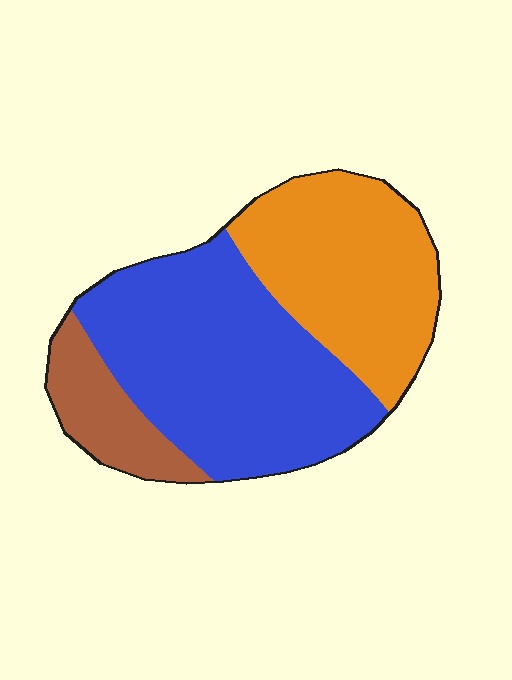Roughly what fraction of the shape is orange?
Orange takes up between a third and a half of the shape.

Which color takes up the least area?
Brown, at roughly 15%.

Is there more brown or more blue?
Blue.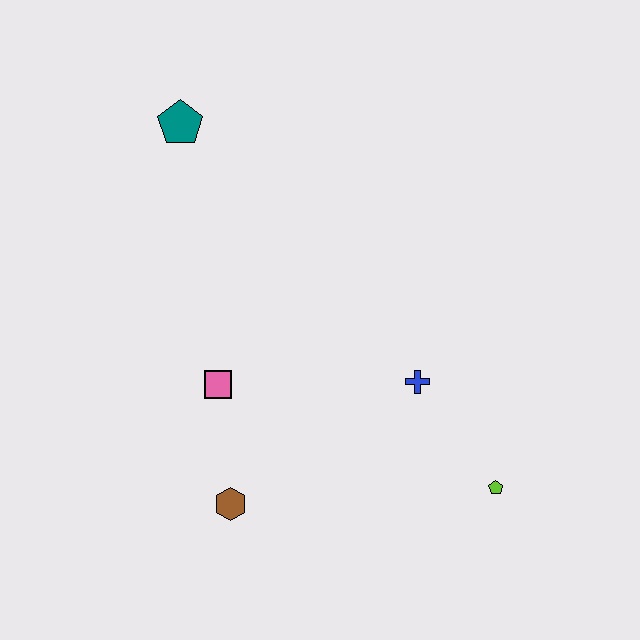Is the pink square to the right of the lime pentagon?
No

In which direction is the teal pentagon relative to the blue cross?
The teal pentagon is above the blue cross.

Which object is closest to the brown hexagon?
The pink square is closest to the brown hexagon.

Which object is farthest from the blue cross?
The teal pentagon is farthest from the blue cross.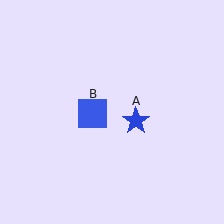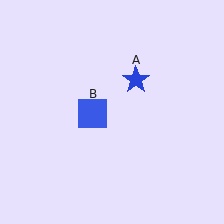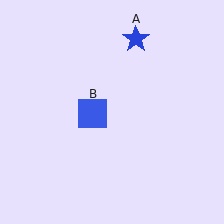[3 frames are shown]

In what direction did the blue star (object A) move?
The blue star (object A) moved up.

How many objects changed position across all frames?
1 object changed position: blue star (object A).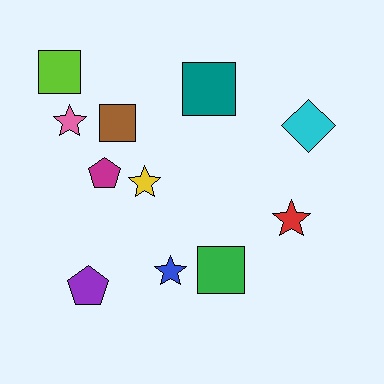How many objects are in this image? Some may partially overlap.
There are 11 objects.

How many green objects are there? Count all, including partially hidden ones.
There is 1 green object.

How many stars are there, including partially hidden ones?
There are 4 stars.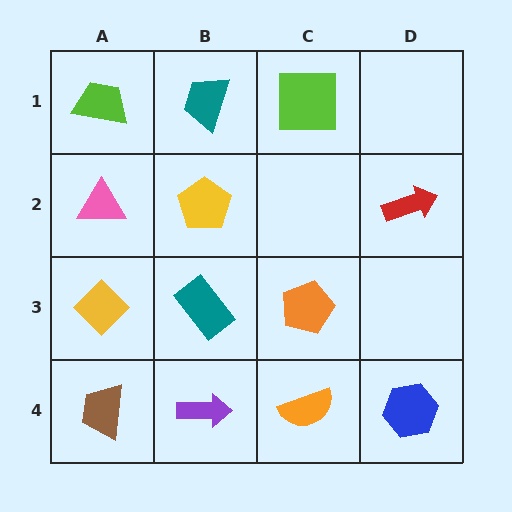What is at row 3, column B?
A teal rectangle.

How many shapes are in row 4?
4 shapes.